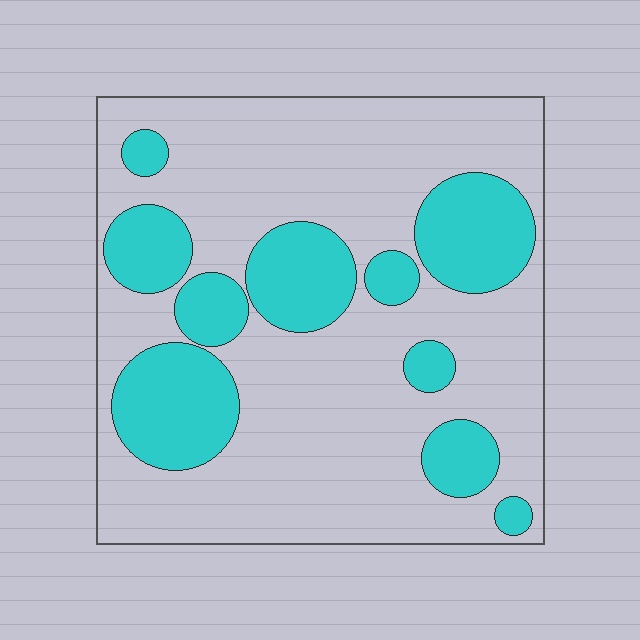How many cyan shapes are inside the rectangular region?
10.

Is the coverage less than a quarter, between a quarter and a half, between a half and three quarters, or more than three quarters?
Between a quarter and a half.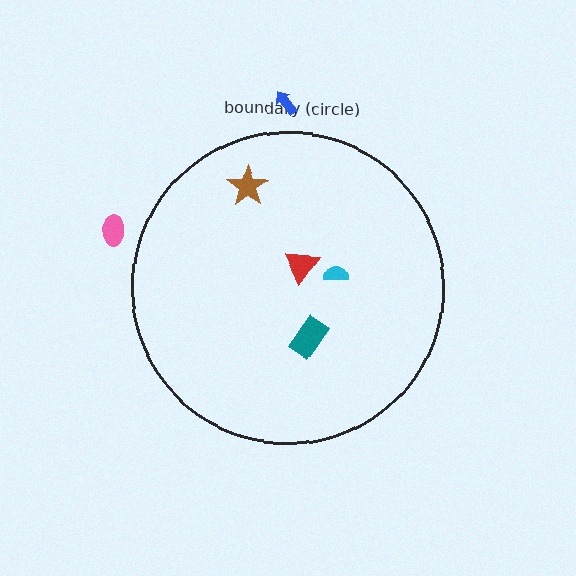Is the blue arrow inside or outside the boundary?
Outside.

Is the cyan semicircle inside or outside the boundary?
Inside.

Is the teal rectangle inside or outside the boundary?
Inside.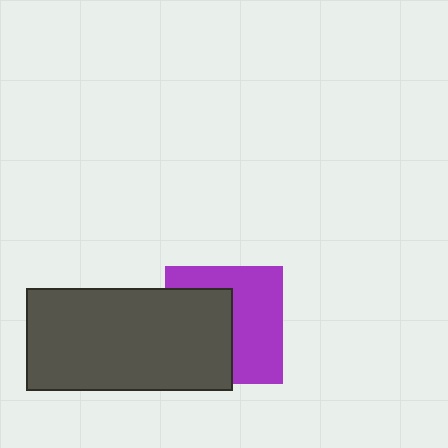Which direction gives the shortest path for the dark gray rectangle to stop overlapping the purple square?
Moving left gives the shortest separation.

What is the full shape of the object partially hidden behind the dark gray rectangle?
The partially hidden object is a purple square.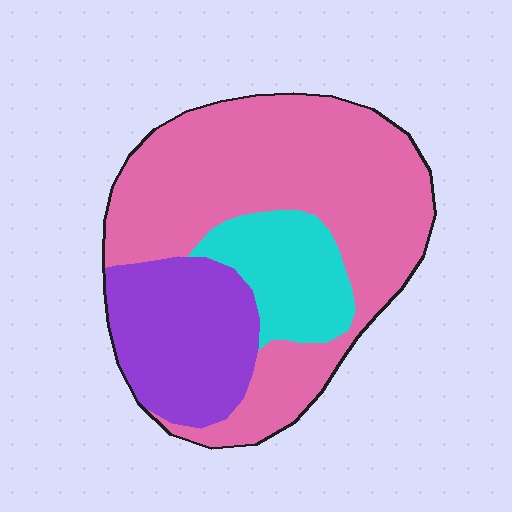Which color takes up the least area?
Cyan, at roughly 15%.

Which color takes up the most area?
Pink, at roughly 60%.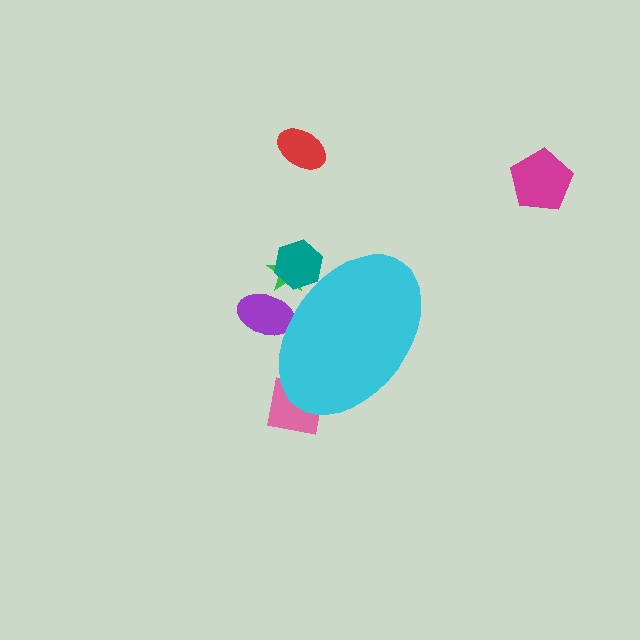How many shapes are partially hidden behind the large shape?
4 shapes are partially hidden.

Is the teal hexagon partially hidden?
Yes, the teal hexagon is partially hidden behind the cyan ellipse.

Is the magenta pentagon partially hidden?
No, the magenta pentagon is fully visible.